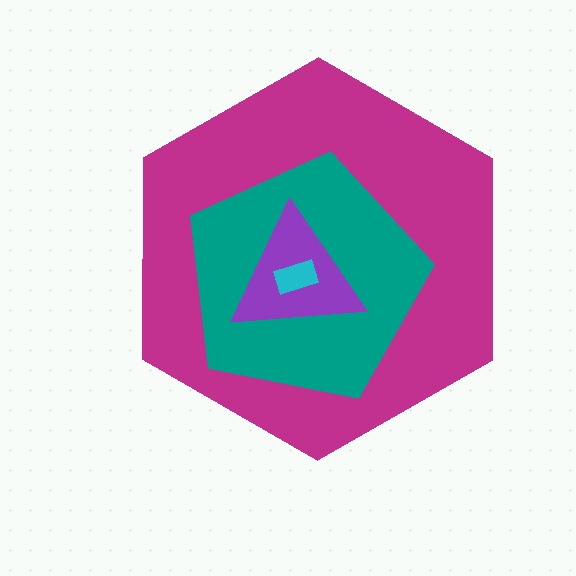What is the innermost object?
The cyan rectangle.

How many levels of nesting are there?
4.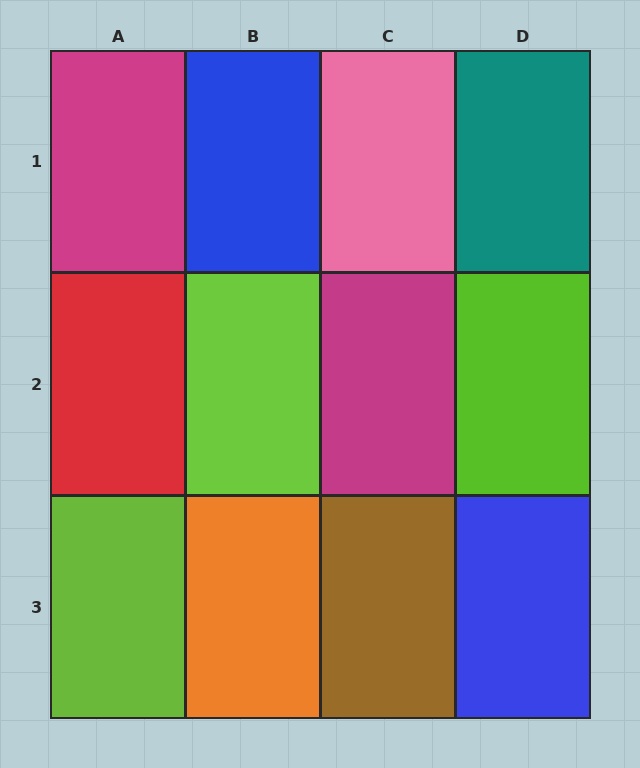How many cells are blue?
2 cells are blue.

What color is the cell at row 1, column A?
Magenta.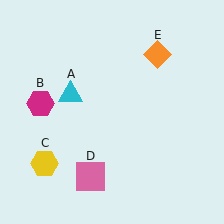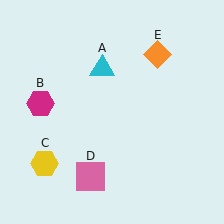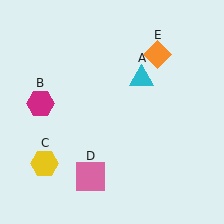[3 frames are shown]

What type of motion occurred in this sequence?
The cyan triangle (object A) rotated clockwise around the center of the scene.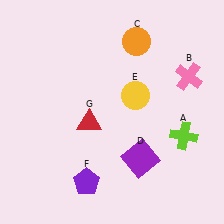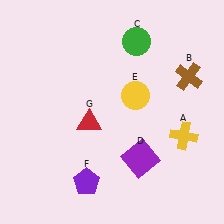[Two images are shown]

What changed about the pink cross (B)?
In Image 1, B is pink. In Image 2, it changed to brown.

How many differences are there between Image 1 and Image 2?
There are 3 differences between the two images.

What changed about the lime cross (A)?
In Image 1, A is lime. In Image 2, it changed to yellow.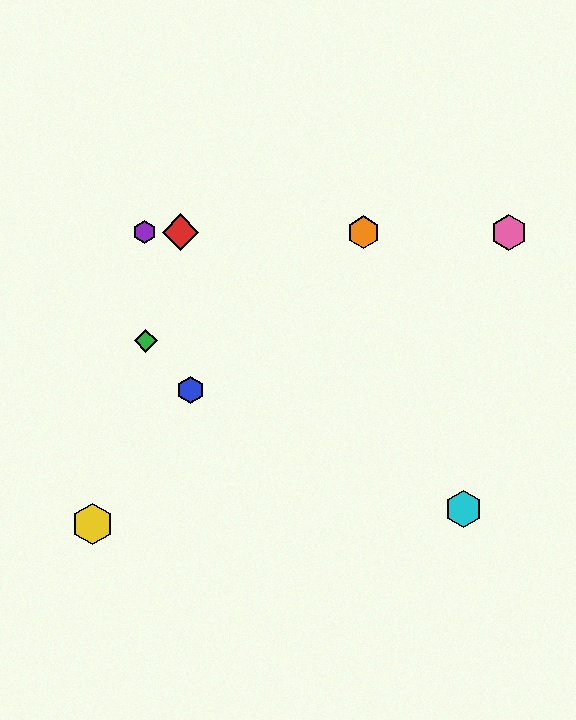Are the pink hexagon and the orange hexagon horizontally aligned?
Yes, both are at y≈232.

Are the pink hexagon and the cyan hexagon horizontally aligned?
No, the pink hexagon is at y≈232 and the cyan hexagon is at y≈509.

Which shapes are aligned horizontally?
The red diamond, the purple hexagon, the orange hexagon, the pink hexagon are aligned horizontally.